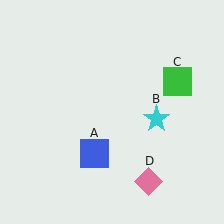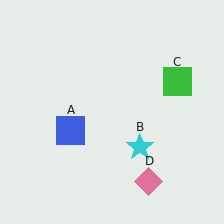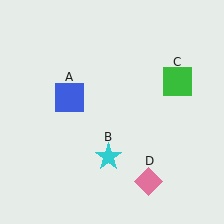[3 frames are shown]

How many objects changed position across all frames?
2 objects changed position: blue square (object A), cyan star (object B).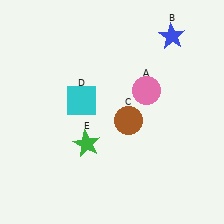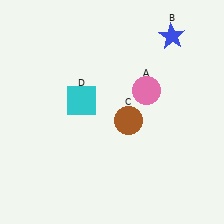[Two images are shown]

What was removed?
The green star (E) was removed in Image 2.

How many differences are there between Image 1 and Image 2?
There is 1 difference between the two images.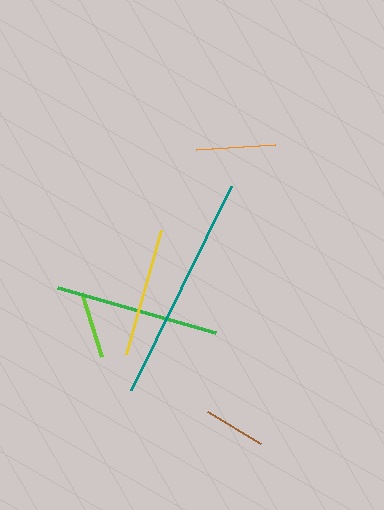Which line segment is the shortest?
The brown line is the shortest at approximately 62 pixels.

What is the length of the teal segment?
The teal segment is approximately 227 pixels long.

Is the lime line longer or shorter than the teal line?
The teal line is longer than the lime line.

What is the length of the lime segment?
The lime segment is approximately 67 pixels long.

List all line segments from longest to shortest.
From longest to shortest: teal, green, yellow, orange, lime, brown.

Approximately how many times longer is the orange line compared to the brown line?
The orange line is approximately 1.3 times the length of the brown line.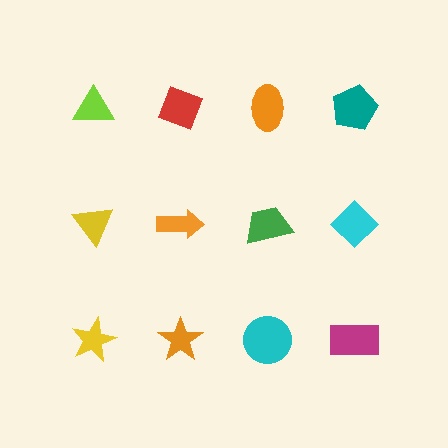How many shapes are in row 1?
4 shapes.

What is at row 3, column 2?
An orange star.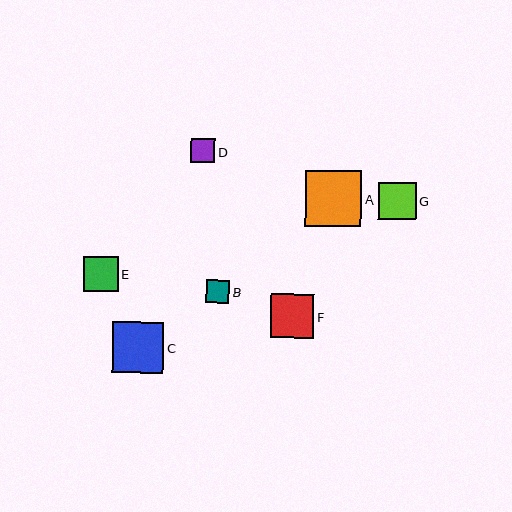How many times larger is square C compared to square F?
Square C is approximately 1.2 times the size of square F.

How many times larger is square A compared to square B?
Square A is approximately 2.5 times the size of square B.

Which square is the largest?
Square A is the largest with a size of approximately 56 pixels.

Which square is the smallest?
Square B is the smallest with a size of approximately 23 pixels.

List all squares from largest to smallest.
From largest to smallest: A, C, F, G, E, D, B.